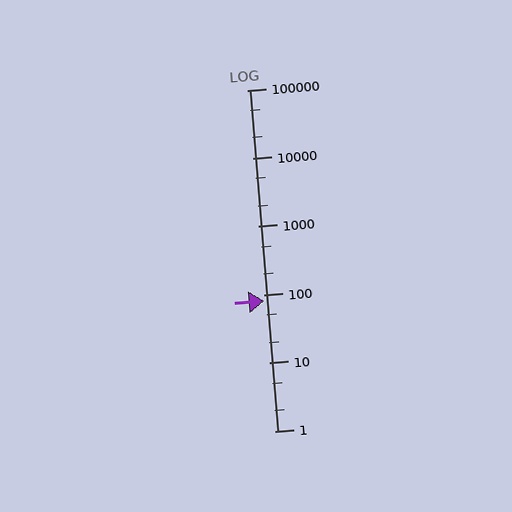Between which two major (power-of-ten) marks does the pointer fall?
The pointer is between 10 and 100.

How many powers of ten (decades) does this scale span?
The scale spans 5 decades, from 1 to 100000.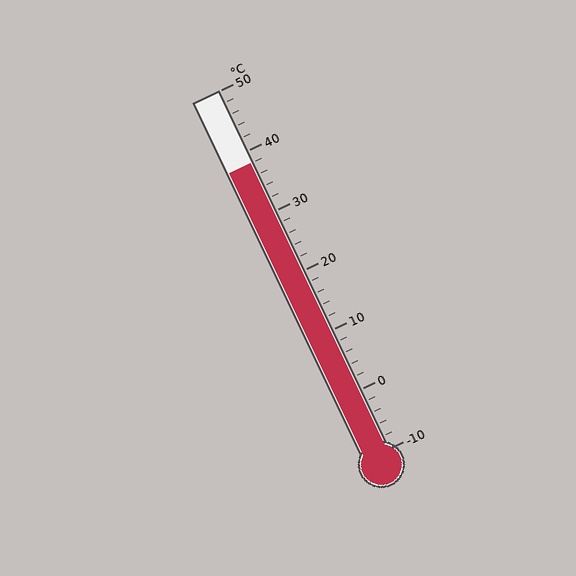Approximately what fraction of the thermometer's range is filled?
The thermometer is filled to approximately 80% of its range.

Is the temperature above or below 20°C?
The temperature is above 20°C.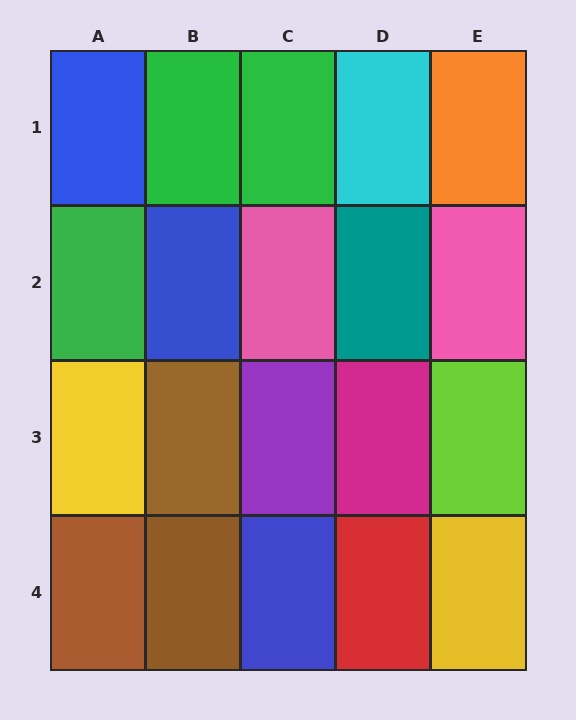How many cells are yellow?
2 cells are yellow.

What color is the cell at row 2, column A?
Green.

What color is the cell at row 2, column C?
Pink.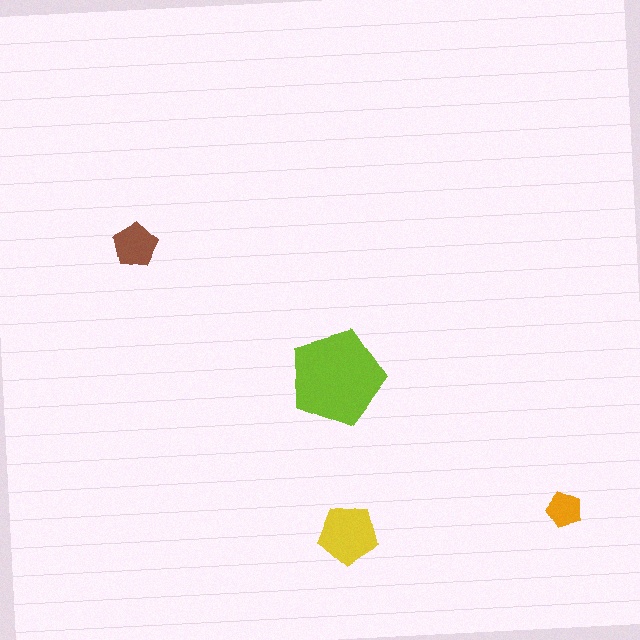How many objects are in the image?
There are 4 objects in the image.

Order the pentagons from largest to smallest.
the lime one, the yellow one, the brown one, the orange one.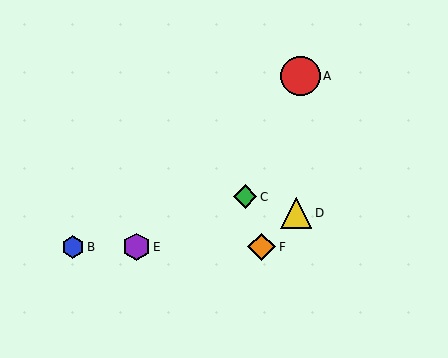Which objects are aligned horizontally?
Objects B, E, F are aligned horizontally.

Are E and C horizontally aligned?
No, E is at y≈247 and C is at y≈197.